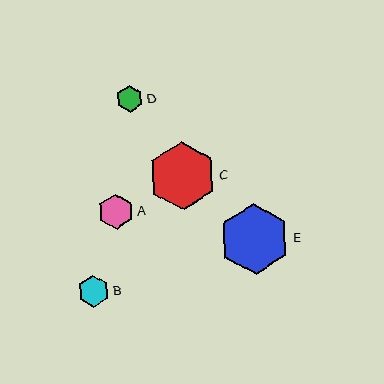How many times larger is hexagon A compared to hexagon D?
Hexagon A is approximately 1.3 times the size of hexagon D.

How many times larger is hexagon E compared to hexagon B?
Hexagon E is approximately 2.2 times the size of hexagon B.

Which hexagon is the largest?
Hexagon E is the largest with a size of approximately 71 pixels.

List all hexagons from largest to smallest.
From largest to smallest: E, C, A, B, D.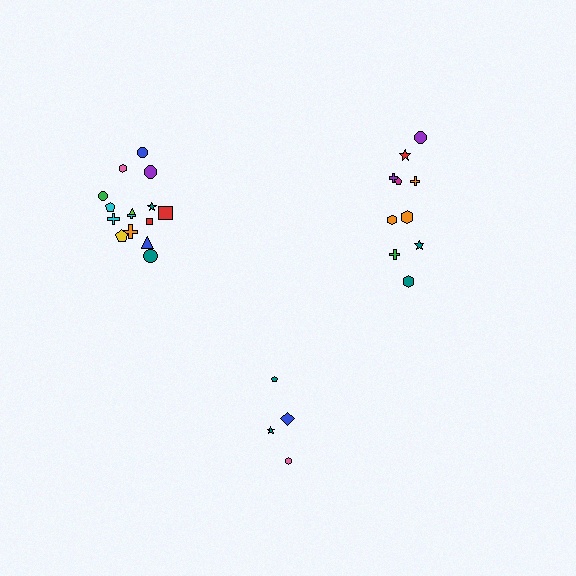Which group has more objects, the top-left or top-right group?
The top-left group.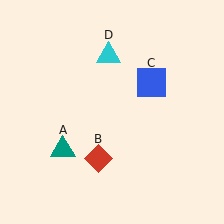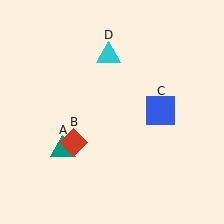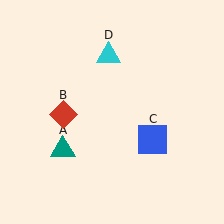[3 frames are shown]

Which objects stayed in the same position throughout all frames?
Teal triangle (object A) and cyan triangle (object D) remained stationary.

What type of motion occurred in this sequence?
The red diamond (object B), blue square (object C) rotated clockwise around the center of the scene.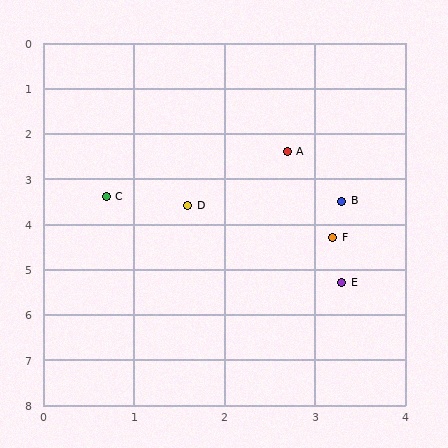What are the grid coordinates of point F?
Point F is at approximately (3.2, 4.3).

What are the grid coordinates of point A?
Point A is at approximately (2.7, 2.4).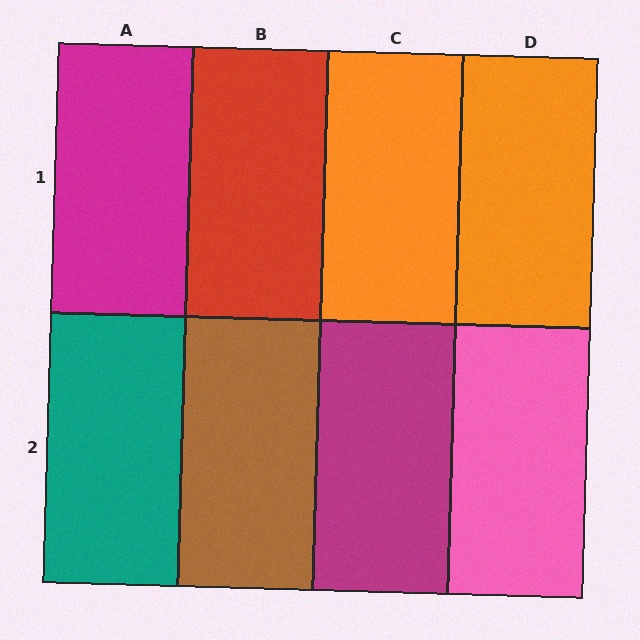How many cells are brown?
1 cell is brown.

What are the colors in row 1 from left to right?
Magenta, red, orange, orange.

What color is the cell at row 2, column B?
Brown.